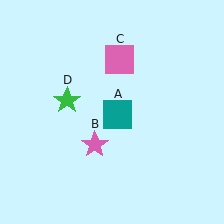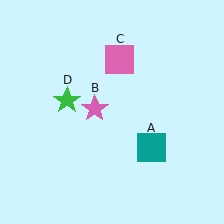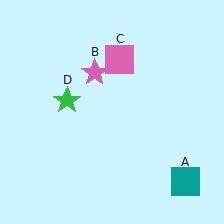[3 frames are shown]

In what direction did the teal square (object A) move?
The teal square (object A) moved down and to the right.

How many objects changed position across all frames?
2 objects changed position: teal square (object A), pink star (object B).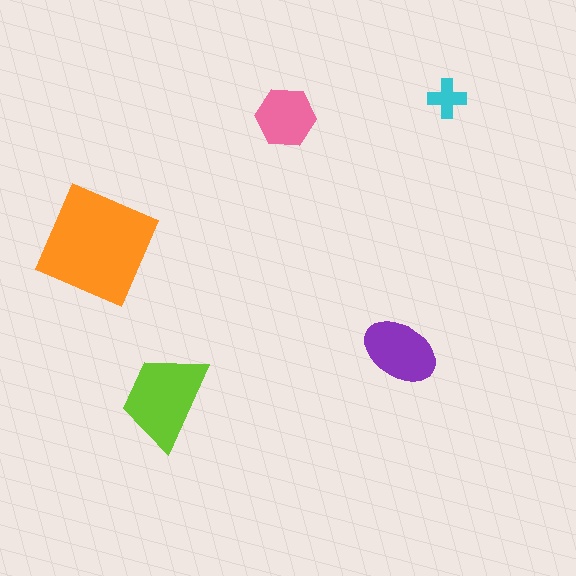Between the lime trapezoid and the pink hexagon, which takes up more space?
The lime trapezoid.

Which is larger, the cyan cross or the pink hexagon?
The pink hexagon.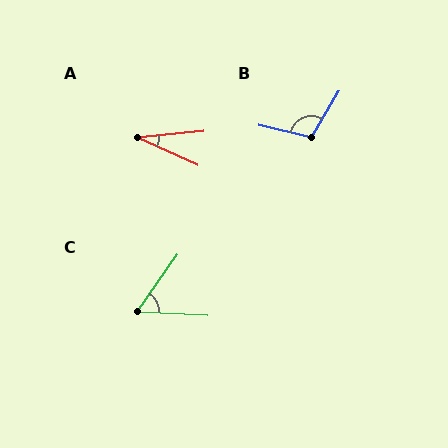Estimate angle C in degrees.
Approximately 58 degrees.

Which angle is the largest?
B, at approximately 107 degrees.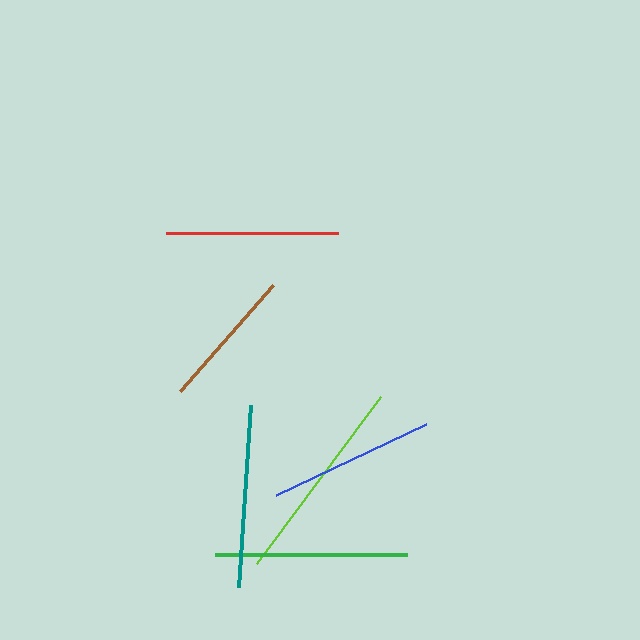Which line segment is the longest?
The lime line is the longest at approximately 208 pixels.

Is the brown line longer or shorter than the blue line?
The blue line is longer than the brown line.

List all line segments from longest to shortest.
From longest to shortest: lime, green, teal, red, blue, brown.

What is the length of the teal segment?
The teal segment is approximately 183 pixels long.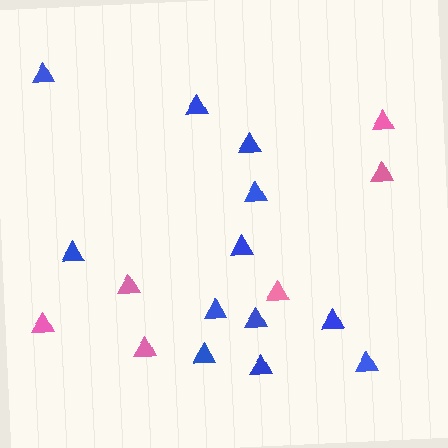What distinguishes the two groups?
There are 2 groups: one group of blue triangles (12) and one group of pink triangles (6).